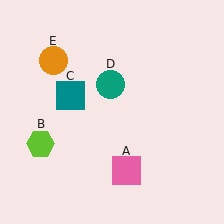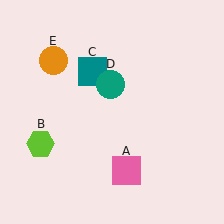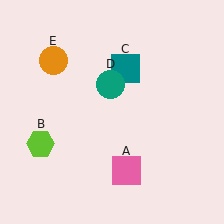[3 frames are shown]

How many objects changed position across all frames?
1 object changed position: teal square (object C).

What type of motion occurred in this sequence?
The teal square (object C) rotated clockwise around the center of the scene.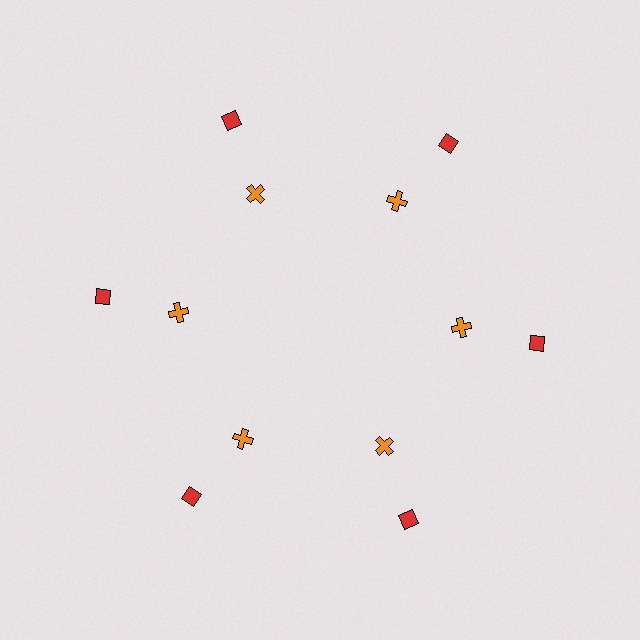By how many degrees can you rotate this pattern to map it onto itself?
The pattern maps onto itself every 60 degrees of rotation.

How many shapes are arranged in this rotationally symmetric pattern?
There are 12 shapes, arranged in 6 groups of 2.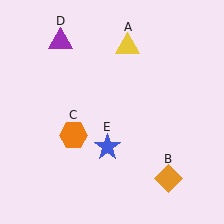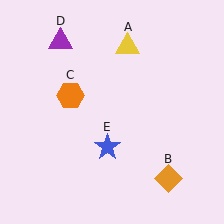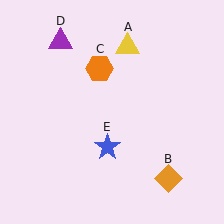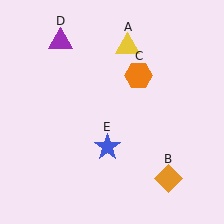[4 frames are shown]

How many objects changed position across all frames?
1 object changed position: orange hexagon (object C).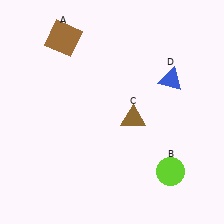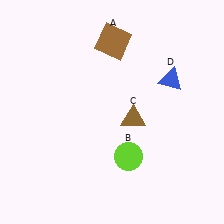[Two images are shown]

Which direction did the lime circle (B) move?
The lime circle (B) moved left.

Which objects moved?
The objects that moved are: the brown square (A), the lime circle (B).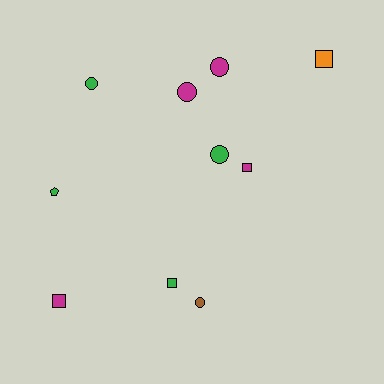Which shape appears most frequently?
Circle, with 5 objects.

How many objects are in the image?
There are 10 objects.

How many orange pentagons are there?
There are no orange pentagons.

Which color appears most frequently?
Green, with 4 objects.